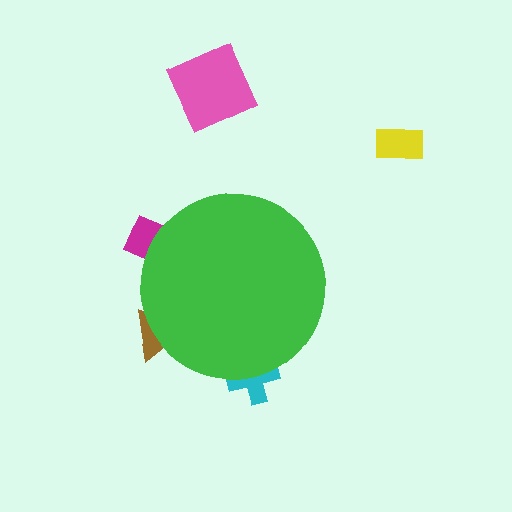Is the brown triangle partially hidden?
Yes, the brown triangle is partially hidden behind the green circle.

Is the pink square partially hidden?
No, the pink square is fully visible.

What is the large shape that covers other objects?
A green circle.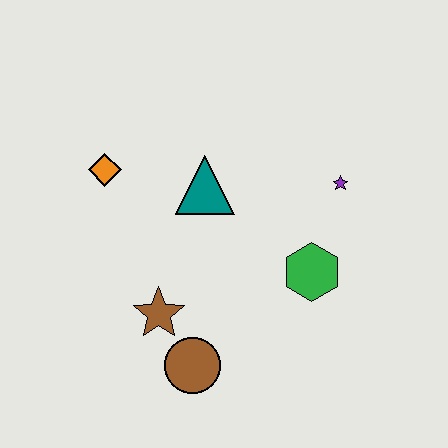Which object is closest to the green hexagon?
The purple star is closest to the green hexagon.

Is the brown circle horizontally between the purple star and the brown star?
Yes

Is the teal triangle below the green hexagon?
No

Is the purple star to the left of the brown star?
No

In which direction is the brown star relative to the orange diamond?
The brown star is below the orange diamond.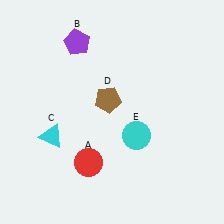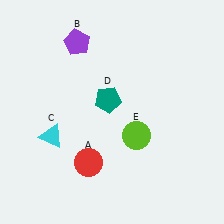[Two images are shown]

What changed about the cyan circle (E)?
In Image 1, E is cyan. In Image 2, it changed to lime.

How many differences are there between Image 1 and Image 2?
There are 2 differences between the two images.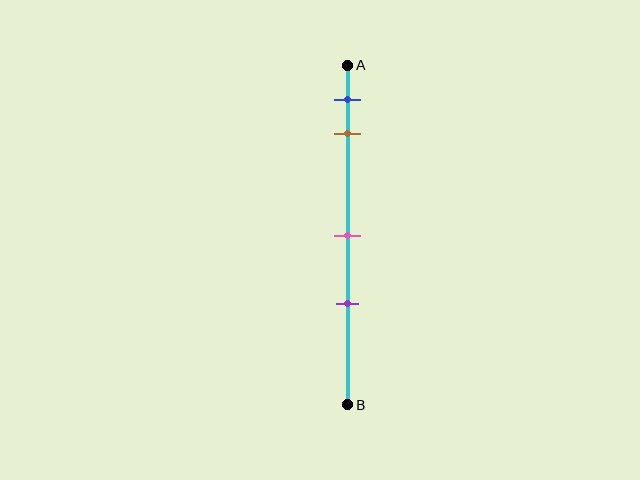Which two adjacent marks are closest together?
The blue and brown marks are the closest adjacent pair.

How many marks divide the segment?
There are 4 marks dividing the segment.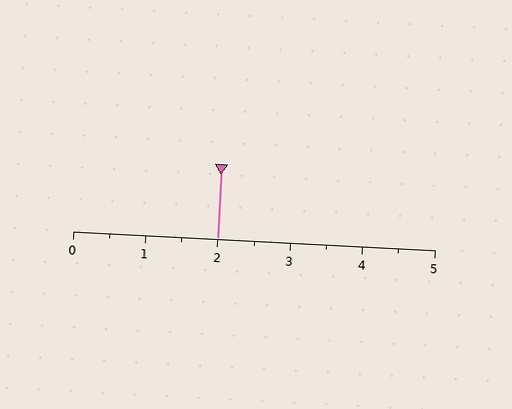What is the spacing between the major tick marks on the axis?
The major ticks are spaced 1 apart.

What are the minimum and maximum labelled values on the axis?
The axis runs from 0 to 5.